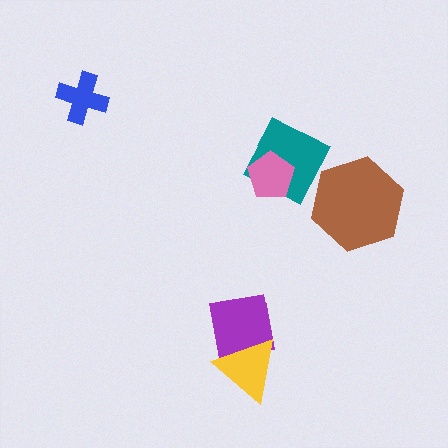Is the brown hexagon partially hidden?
Yes, it is partially covered by another shape.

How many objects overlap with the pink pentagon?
1 object overlaps with the pink pentagon.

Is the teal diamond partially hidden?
Yes, it is partially covered by another shape.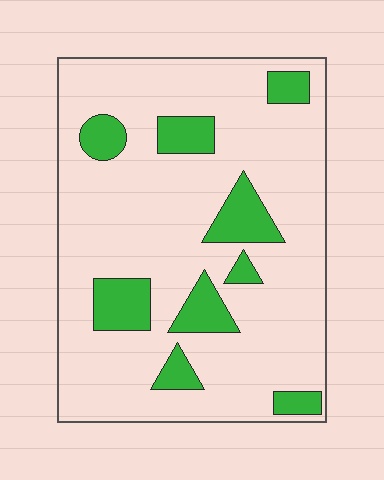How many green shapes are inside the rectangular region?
9.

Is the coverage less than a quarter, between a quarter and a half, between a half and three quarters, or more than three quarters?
Less than a quarter.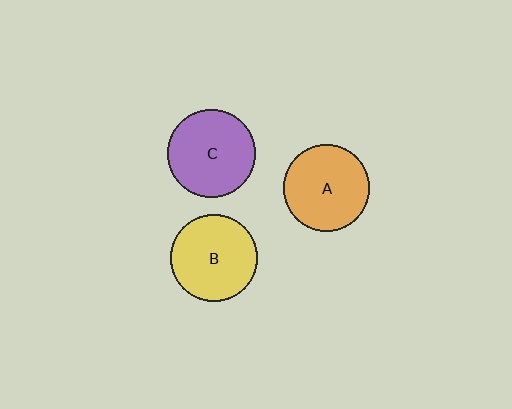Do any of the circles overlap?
No, none of the circles overlap.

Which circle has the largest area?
Circle C (purple).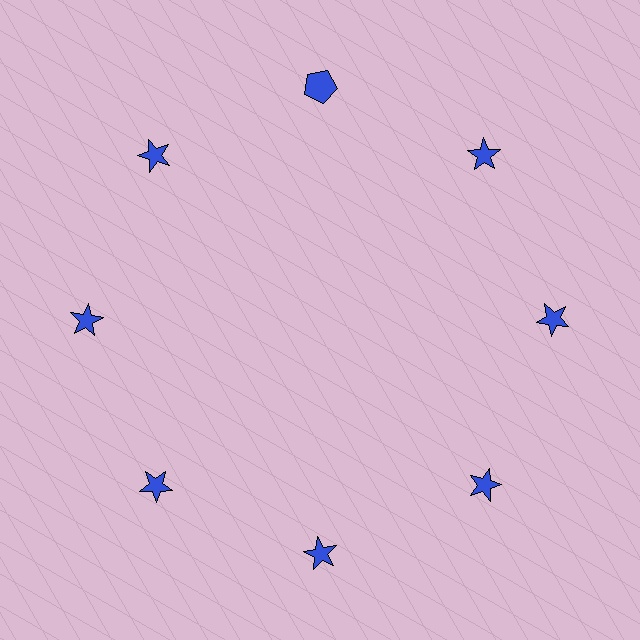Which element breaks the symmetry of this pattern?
The blue pentagon at roughly the 12 o'clock position breaks the symmetry. All other shapes are blue stars.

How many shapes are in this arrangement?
There are 8 shapes arranged in a ring pattern.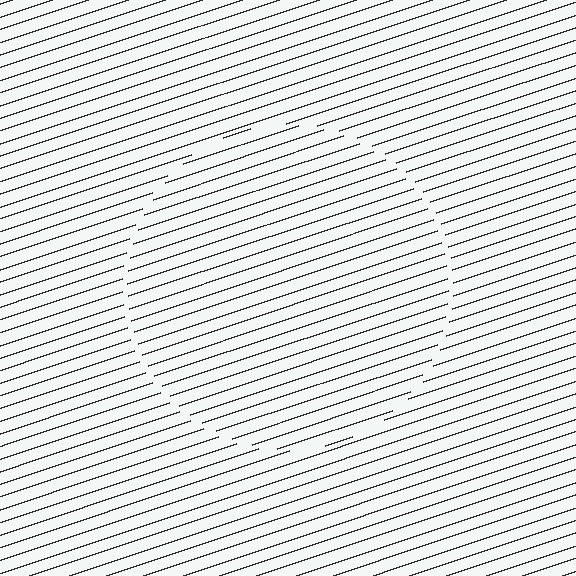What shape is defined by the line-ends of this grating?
An illusory circle. The interior of the shape contains the same grating, shifted by half a period — the contour is defined by the phase discontinuity where line-ends from the inner and outer gratings abut.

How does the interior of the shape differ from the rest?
The interior of the shape contains the same grating, shifted by half a period — the contour is defined by the phase discontinuity where line-ends from the inner and outer gratings abut.